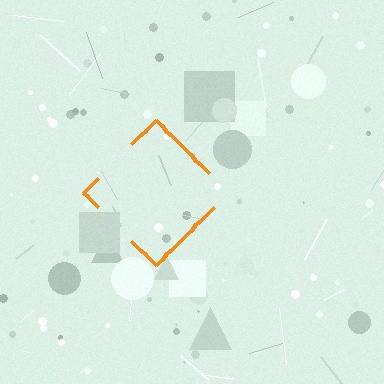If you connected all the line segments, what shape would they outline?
They would outline a diamond.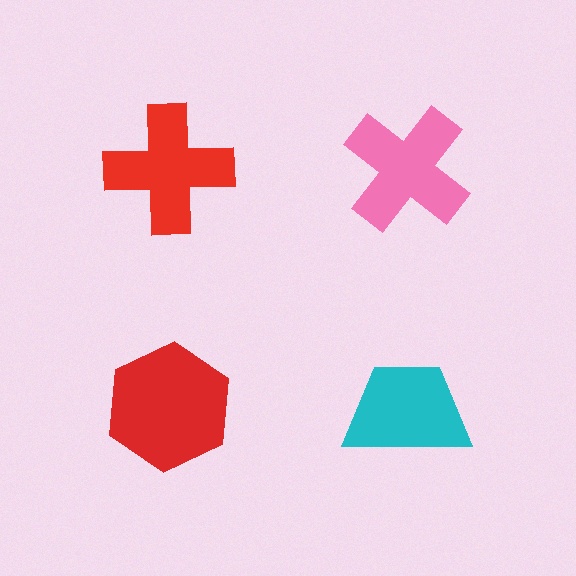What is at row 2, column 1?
A red hexagon.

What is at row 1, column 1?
A red cross.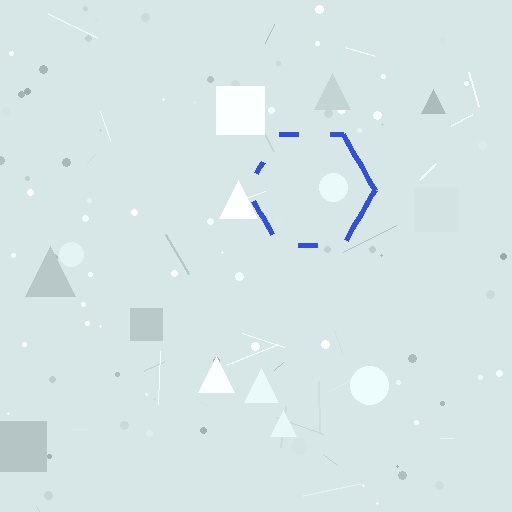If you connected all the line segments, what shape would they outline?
They would outline a hexagon.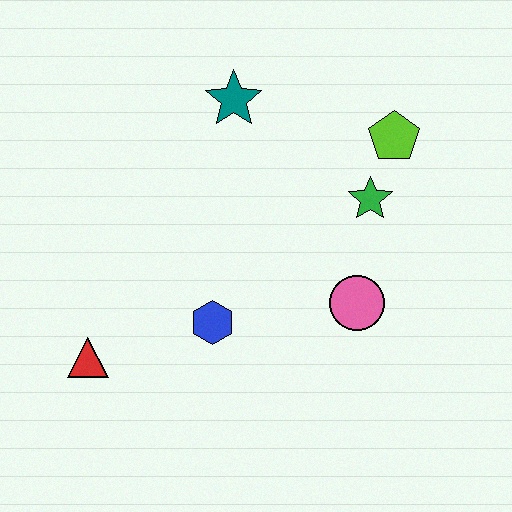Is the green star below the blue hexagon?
No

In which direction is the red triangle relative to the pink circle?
The red triangle is to the left of the pink circle.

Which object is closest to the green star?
The lime pentagon is closest to the green star.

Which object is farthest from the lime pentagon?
The red triangle is farthest from the lime pentagon.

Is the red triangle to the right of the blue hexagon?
No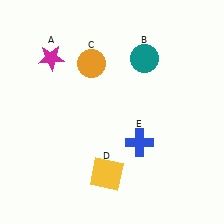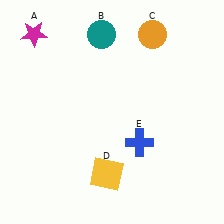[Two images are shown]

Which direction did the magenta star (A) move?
The magenta star (A) moved up.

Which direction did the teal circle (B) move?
The teal circle (B) moved left.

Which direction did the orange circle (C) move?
The orange circle (C) moved right.